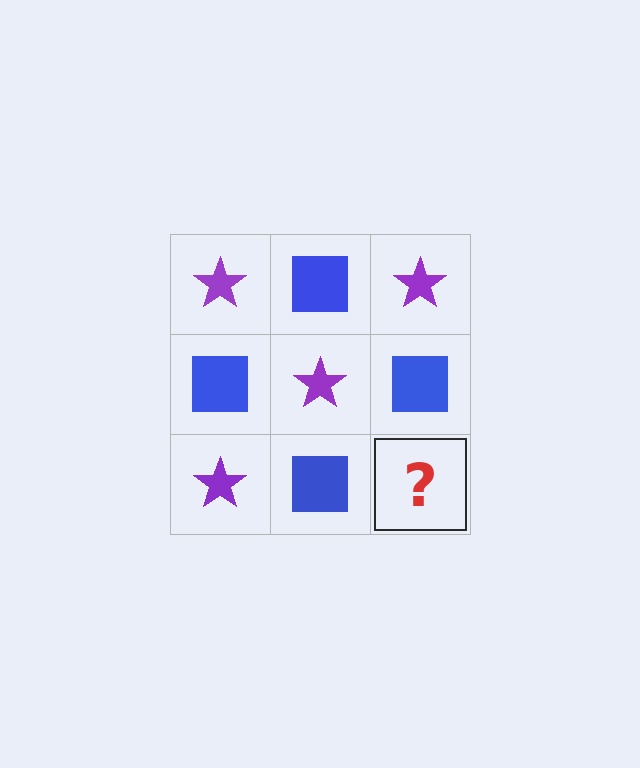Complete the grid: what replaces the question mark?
The question mark should be replaced with a purple star.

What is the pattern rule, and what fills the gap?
The rule is that it alternates purple star and blue square in a checkerboard pattern. The gap should be filled with a purple star.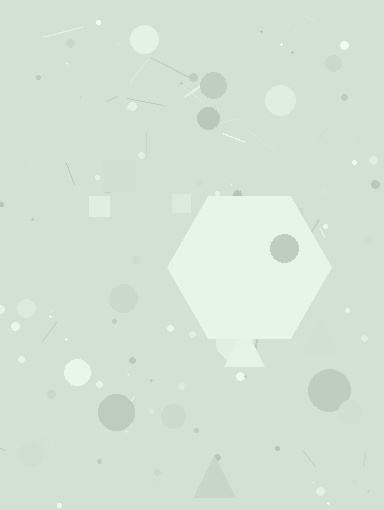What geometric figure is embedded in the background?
A hexagon is embedded in the background.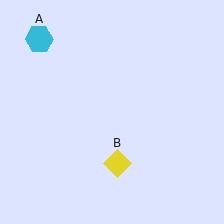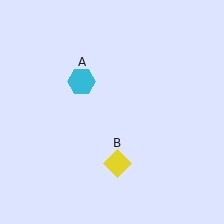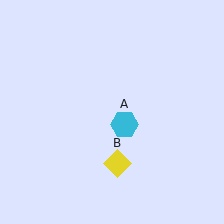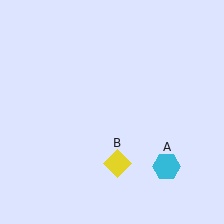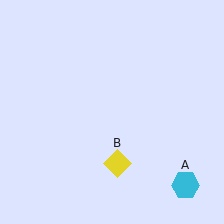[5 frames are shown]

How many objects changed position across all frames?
1 object changed position: cyan hexagon (object A).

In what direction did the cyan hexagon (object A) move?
The cyan hexagon (object A) moved down and to the right.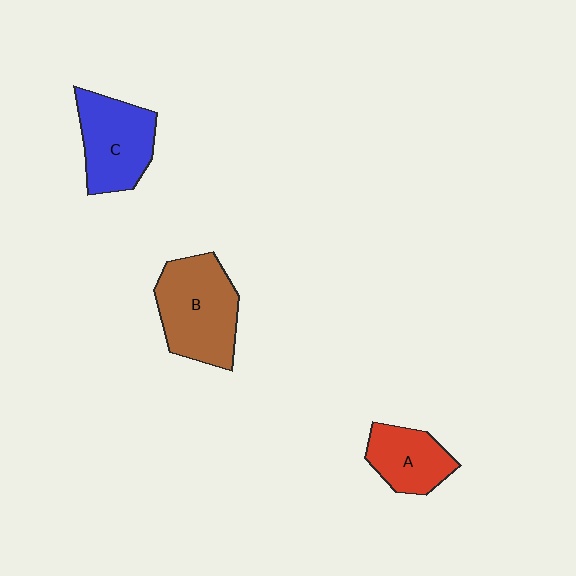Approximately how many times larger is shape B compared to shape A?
Approximately 1.6 times.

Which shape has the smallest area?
Shape A (red).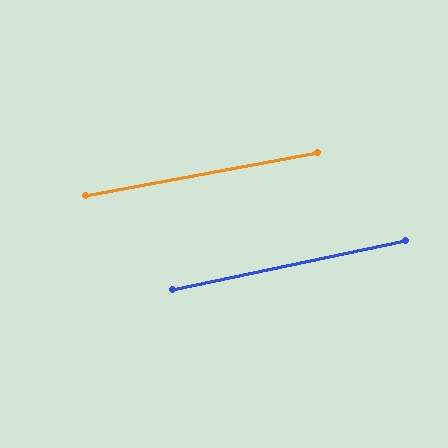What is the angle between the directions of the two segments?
Approximately 2 degrees.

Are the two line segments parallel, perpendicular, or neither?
Parallel — their directions differ by only 1.7°.